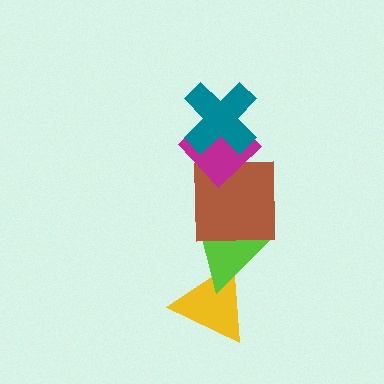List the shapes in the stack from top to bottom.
From top to bottom: the teal cross, the magenta diamond, the brown square, the lime triangle, the yellow triangle.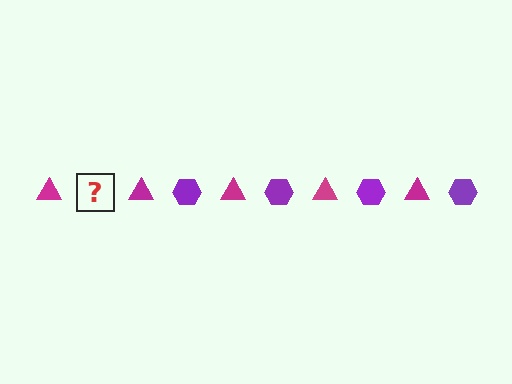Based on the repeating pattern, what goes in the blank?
The blank should be a purple hexagon.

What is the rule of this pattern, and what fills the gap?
The rule is that the pattern alternates between magenta triangle and purple hexagon. The gap should be filled with a purple hexagon.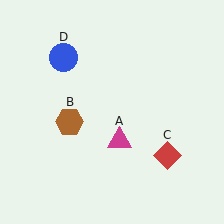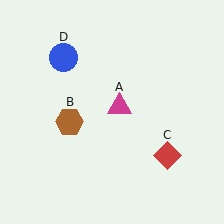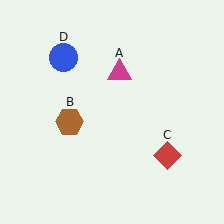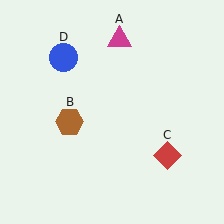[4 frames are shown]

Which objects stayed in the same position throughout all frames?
Brown hexagon (object B) and red diamond (object C) and blue circle (object D) remained stationary.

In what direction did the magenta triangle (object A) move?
The magenta triangle (object A) moved up.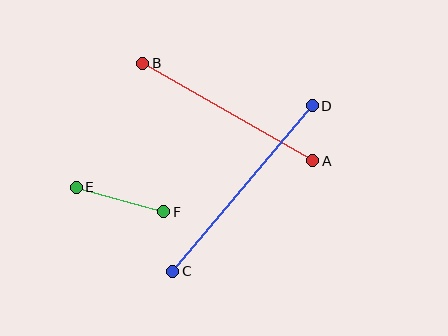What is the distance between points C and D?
The distance is approximately 217 pixels.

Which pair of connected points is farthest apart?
Points C and D are farthest apart.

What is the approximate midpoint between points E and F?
The midpoint is at approximately (120, 200) pixels.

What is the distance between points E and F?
The distance is approximately 91 pixels.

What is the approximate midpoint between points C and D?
The midpoint is at approximately (243, 188) pixels.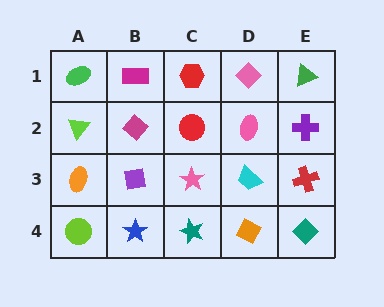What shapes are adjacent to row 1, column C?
A red circle (row 2, column C), a magenta rectangle (row 1, column B), a pink diamond (row 1, column D).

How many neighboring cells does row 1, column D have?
3.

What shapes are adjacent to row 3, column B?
A magenta diamond (row 2, column B), a blue star (row 4, column B), an orange ellipse (row 3, column A), a pink star (row 3, column C).